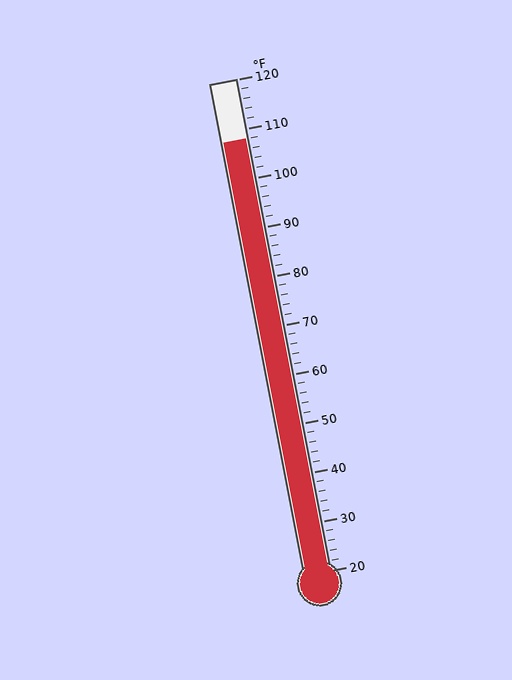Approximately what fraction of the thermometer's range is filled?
The thermometer is filled to approximately 90% of its range.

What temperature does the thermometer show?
The thermometer shows approximately 108°F.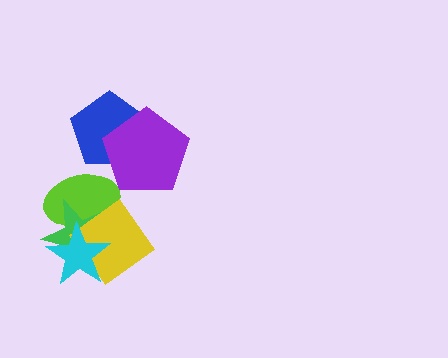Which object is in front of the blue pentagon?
The purple pentagon is in front of the blue pentagon.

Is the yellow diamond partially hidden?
Yes, it is partially covered by another shape.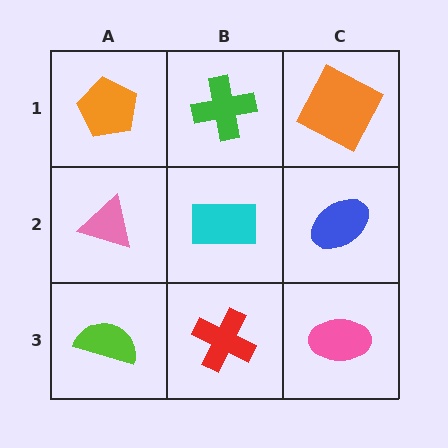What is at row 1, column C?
An orange square.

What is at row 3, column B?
A red cross.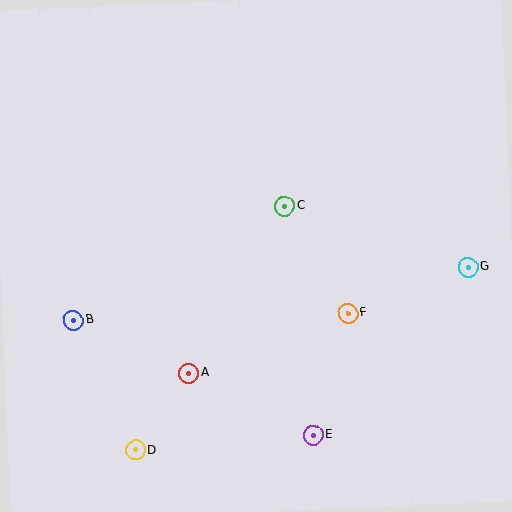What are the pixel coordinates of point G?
Point G is at (468, 267).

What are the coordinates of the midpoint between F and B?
The midpoint between F and B is at (211, 317).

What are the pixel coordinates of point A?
Point A is at (189, 373).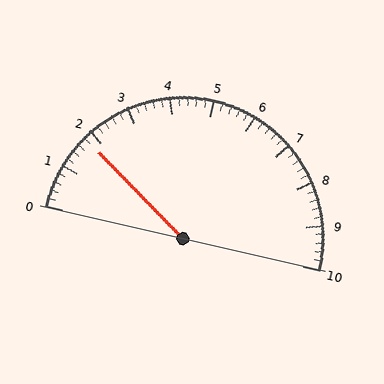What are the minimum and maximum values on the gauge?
The gauge ranges from 0 to 10.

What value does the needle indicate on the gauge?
The needle indicates approximately 1.8.